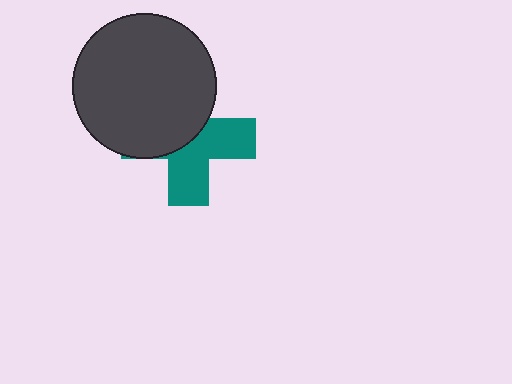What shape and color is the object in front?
The object in front is a dark gray circle.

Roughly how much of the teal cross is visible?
About half of it is visible (roughly 49%).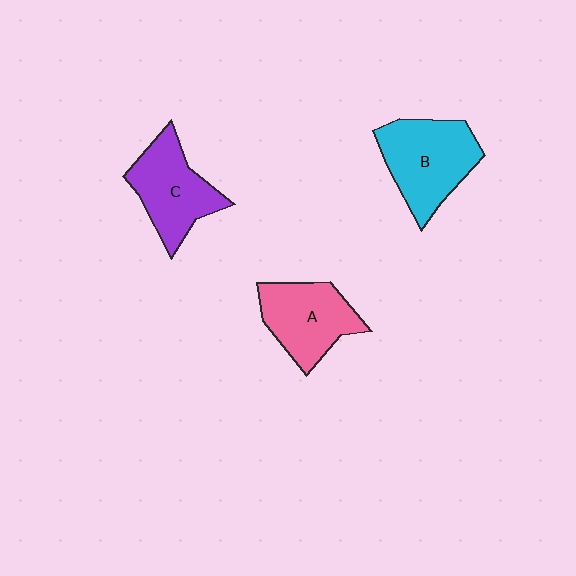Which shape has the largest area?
Shape B (cyan).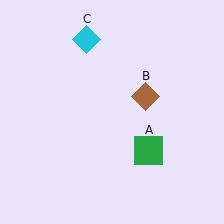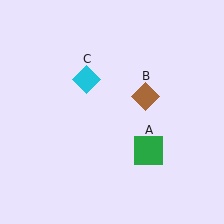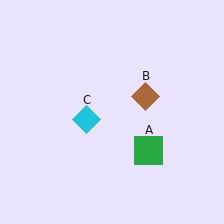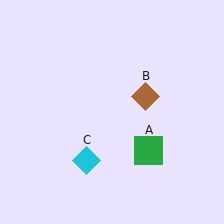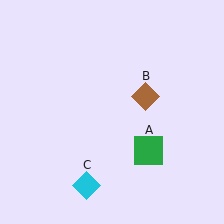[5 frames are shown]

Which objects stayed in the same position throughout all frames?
Green square (object A) and brown diamond (object B) remained stationary.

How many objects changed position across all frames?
1 object changed position: cyan diamond (object C).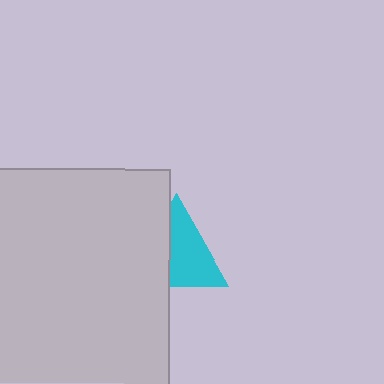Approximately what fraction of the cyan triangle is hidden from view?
Roughly 42% of the cyan triangle is hidden behind the light gray rectangle.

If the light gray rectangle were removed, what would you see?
You would see the complete cyan triangle.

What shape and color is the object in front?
The object in front is a light gray rectangle.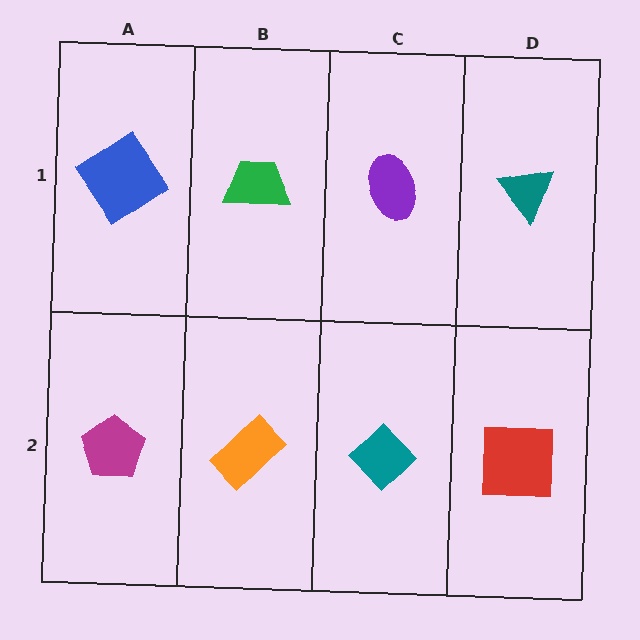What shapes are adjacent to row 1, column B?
An orange rectangle (row 2, column B), a blue diamond (row 1, column A), a purple ellipse (row 1, column C).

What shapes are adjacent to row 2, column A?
A blue diamond (row 1, column A), an orange rectangle (row 2, column B).